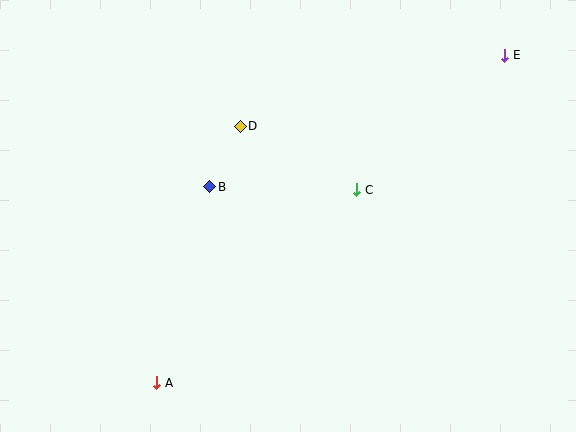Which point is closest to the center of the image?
Point C at (357, 190) is closest to the center.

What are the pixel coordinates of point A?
Point A is at (157, 383).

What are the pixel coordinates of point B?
Point B is at (210, 187).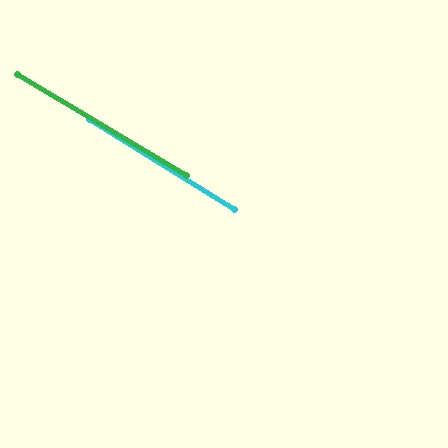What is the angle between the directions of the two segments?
Approximately 1 degree.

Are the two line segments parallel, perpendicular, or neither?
Parallel — their directions differ by only 1.2°.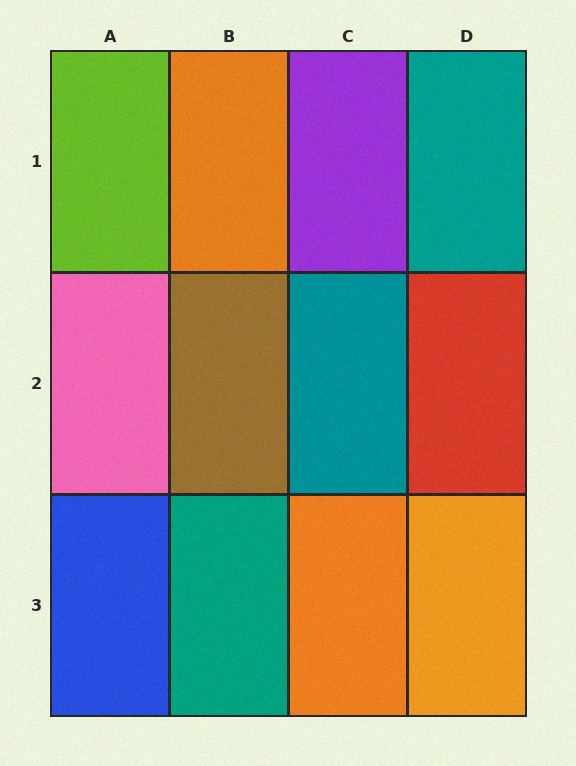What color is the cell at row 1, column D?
Teal.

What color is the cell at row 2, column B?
Brown.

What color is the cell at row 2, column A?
Pink.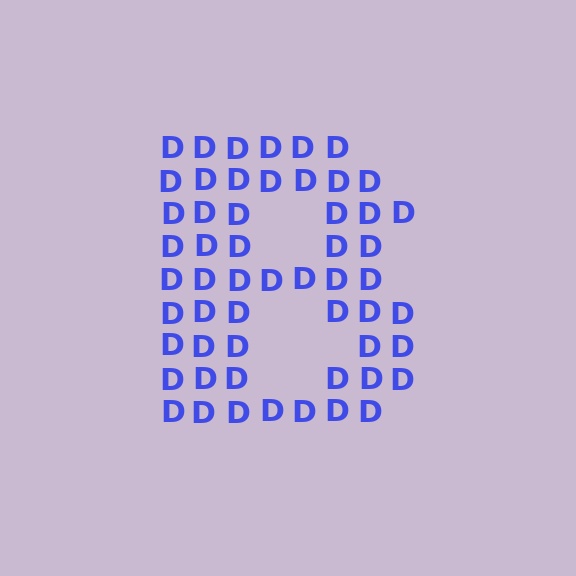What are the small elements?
The small elements are letter D's.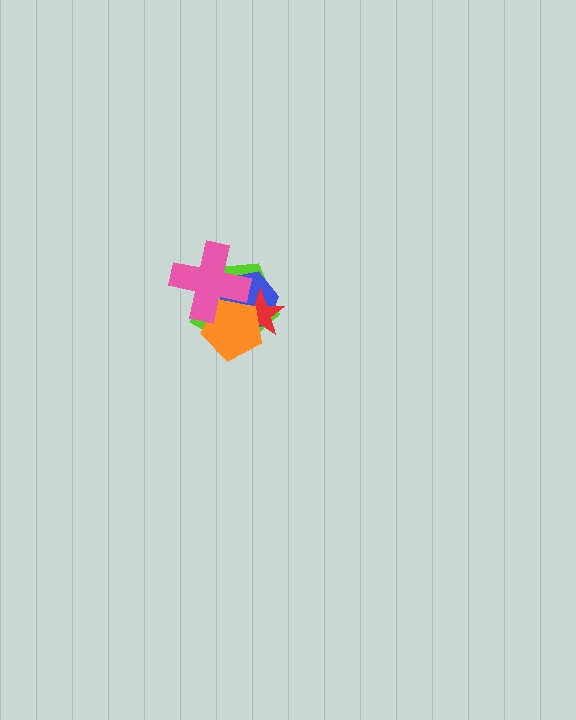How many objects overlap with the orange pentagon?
4 objects overlap with the orange pentagon.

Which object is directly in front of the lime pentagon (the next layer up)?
The blue hexagon is directly in front of the lime pentagon.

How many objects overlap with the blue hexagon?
4 objects overlap with the blue hexagon.